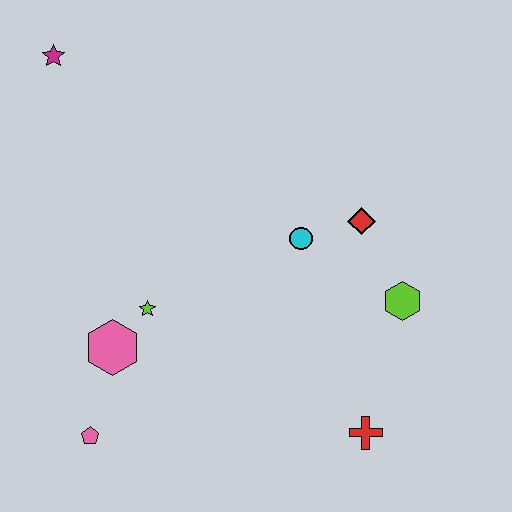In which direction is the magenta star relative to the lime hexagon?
The magenta star is to the left of the lime hexagon.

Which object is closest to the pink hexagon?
The lime star is closest to the pink hexagon.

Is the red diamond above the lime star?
Yes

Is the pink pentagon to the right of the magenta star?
Yes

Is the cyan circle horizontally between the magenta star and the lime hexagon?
Yes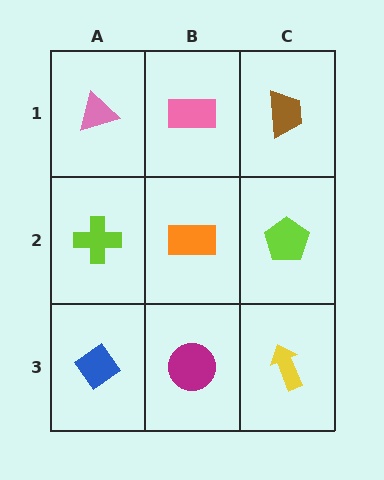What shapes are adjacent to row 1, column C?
A lime pentagon (row 2, column C), a pink rectangle (row 1, column B).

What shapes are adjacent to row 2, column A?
A pink triangle (row 1, column A), a blue diamond (row 3, column A), an orange rectangle (row 2, column B).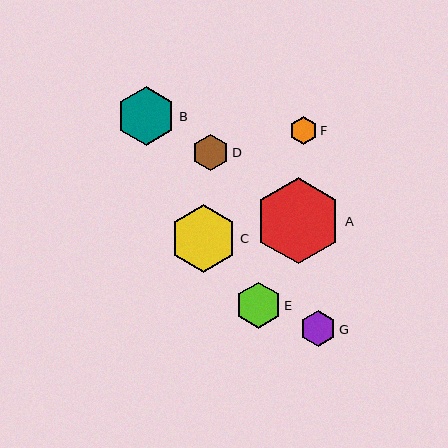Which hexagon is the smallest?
Hexagon F is the smallest with a size of approximately 28 pixels.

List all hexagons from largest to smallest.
From largest to smallest: A, C, B, E, D, G, F.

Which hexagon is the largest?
Hexagon A is the largest with a size of approximately 86 pixels.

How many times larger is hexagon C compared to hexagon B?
Hexagon C is approximately 1.1 times the size of hexagon B.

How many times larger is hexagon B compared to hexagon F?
Hexagon B is approximately 2.1 times the size of hexagon F.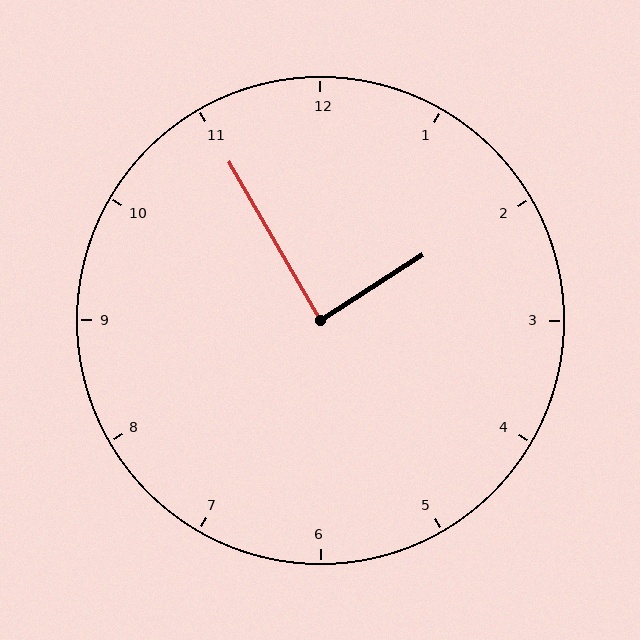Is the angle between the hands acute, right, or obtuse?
It is right.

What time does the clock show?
1:55.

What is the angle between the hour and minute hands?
Approximately 88 degrees.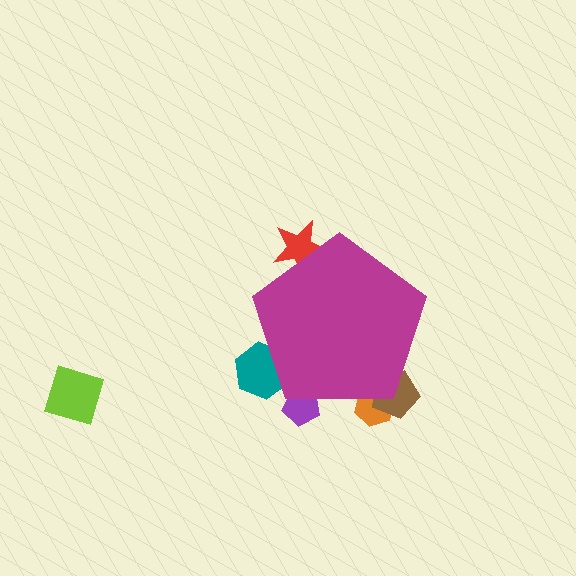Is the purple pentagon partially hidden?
Yes, the purple pentagon is partially hidden behind the magenta pentagon.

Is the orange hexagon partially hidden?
Yes, the orange hexagon is partially hidden behind the magenta pentagon.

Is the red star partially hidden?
Yes, the red star is partially hidden behind the magenta pentagon.